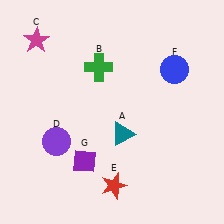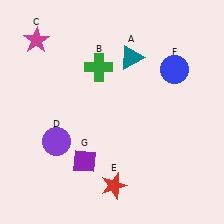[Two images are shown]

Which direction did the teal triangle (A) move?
The teal triangle (A) moved up.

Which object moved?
The teal triangle (A) moved up.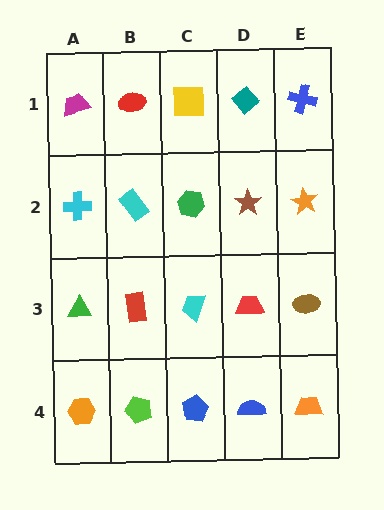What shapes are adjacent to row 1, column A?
A cyan cross (row 2, column A), a red ellipse (row 1, column B).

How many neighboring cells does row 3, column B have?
4.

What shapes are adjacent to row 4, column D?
A red trapezoid (row 3, column D), a blue pentagon (row 4, column C), an orange trapezoid (row 4, column E).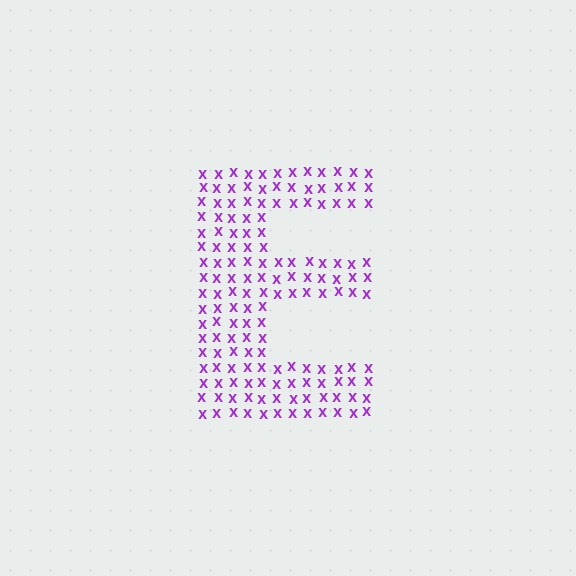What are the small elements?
The small elements are letter X's.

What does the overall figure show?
The overall figure shows the letter E.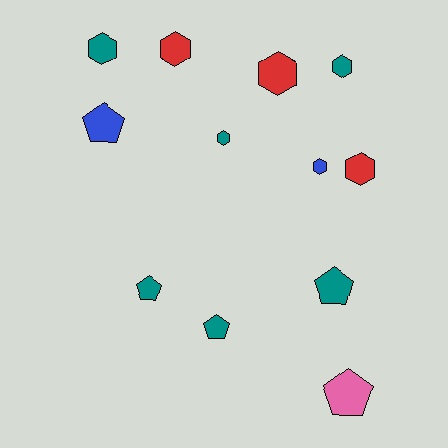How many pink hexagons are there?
There are no pink hexagons.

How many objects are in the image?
There are 12 objects.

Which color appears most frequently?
Teal, with 6 objects.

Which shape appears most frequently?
Hexagon, with 7 objects.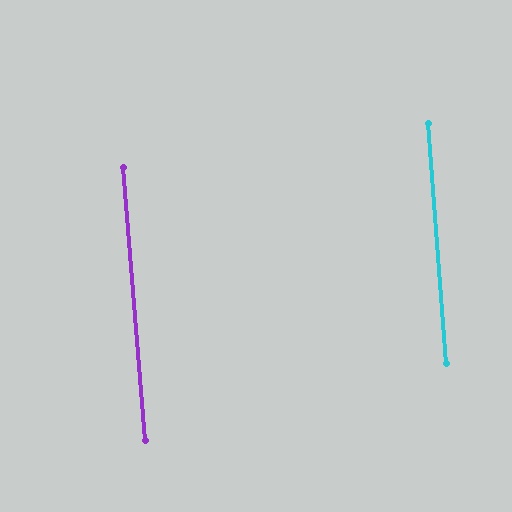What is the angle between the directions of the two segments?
Approximately 0 degrees.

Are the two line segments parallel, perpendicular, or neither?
Parallel — their directions differ by only 0.2°.